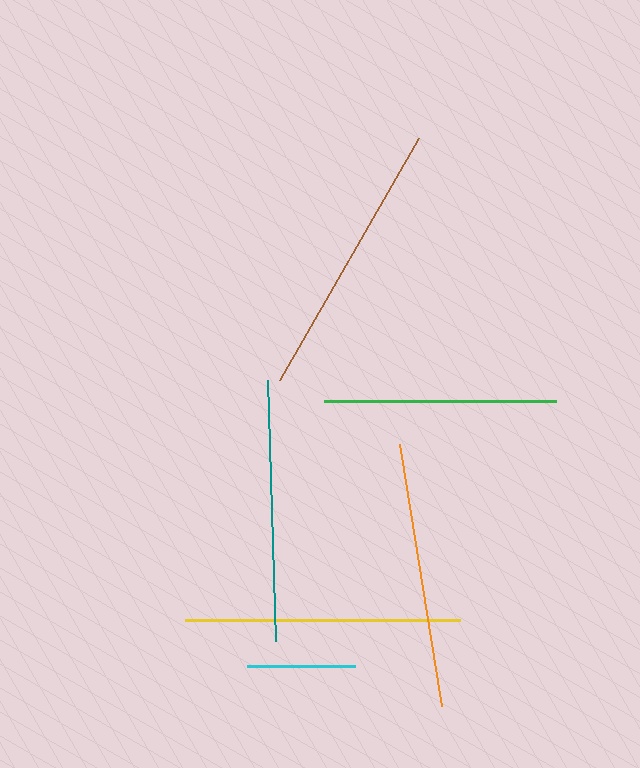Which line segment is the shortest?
The cyan line is the shortest at approximately 108 pixels.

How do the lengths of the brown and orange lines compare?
The brown and orange lines are approximately the same length.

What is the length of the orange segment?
The orange segment is approximately 265 pixels long.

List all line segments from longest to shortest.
From longest to shortest: brown, yellow, orange, teal, green, cyan.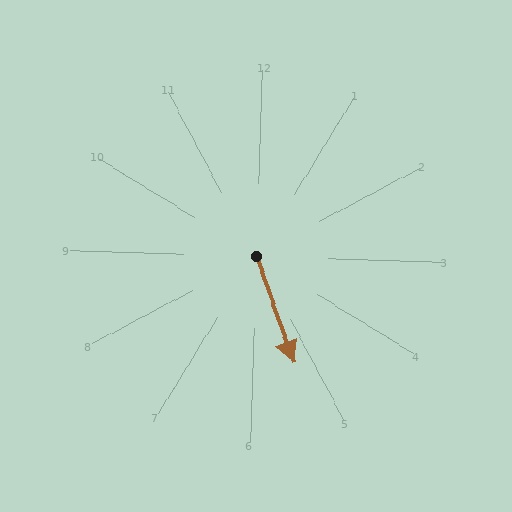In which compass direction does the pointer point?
South.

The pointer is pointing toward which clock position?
Roughly 5 o'clock.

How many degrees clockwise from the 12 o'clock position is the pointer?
Approximately 159 degrees.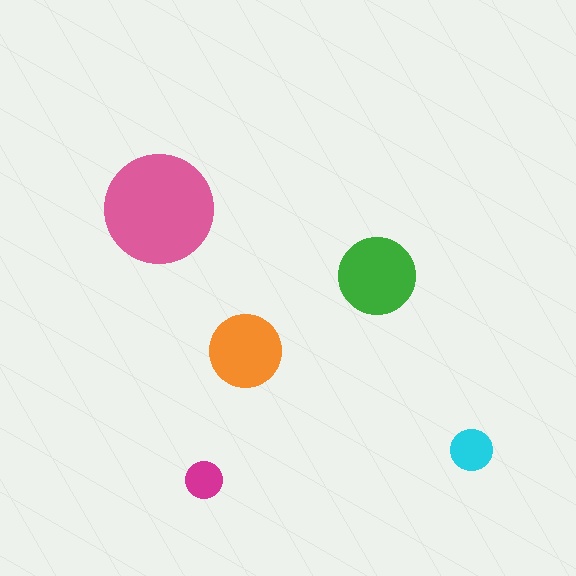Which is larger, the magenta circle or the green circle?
The green one.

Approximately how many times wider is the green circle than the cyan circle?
About 2 times wider.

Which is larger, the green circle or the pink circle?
The pink one.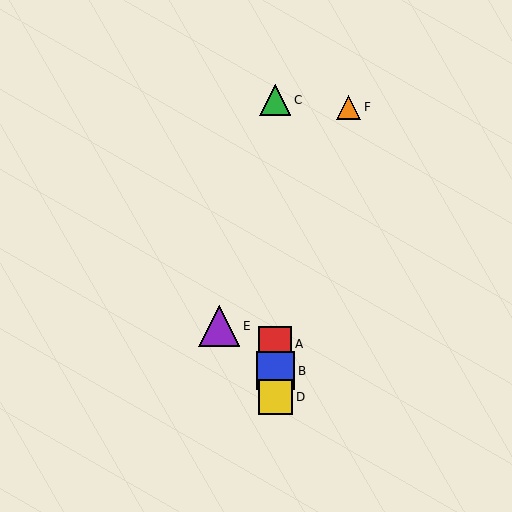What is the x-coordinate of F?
Object F is at x≈349.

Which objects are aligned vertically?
Objects A, B, C, D are aligned vertically.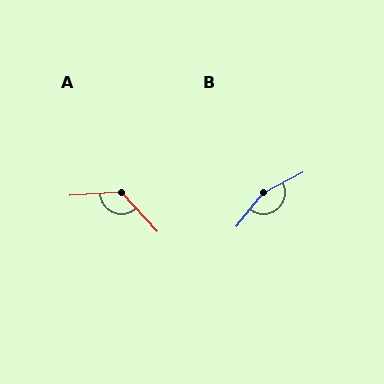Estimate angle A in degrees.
Approximately 128 degrees.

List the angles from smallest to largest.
A (128°), B (157°).